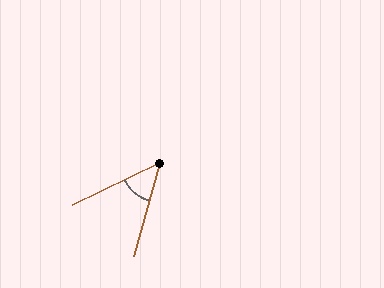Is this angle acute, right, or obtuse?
It is acute.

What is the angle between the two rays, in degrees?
Approximately 49 degrees.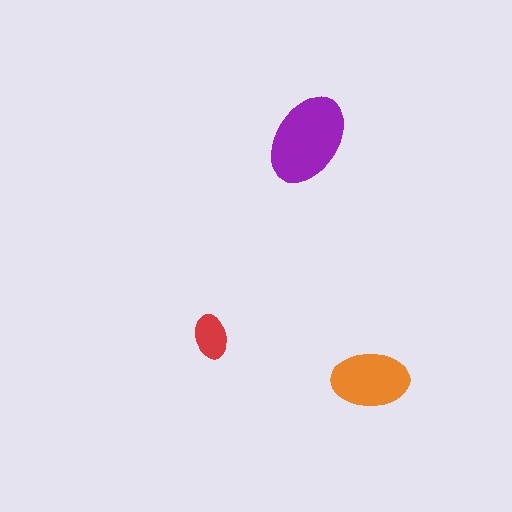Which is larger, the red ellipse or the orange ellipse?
The orange one.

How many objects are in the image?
There are 3 objects in the image.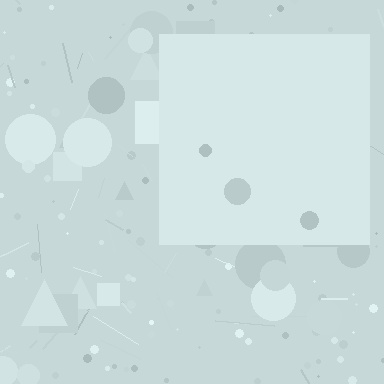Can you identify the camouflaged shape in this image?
The camouflaged shape is a square.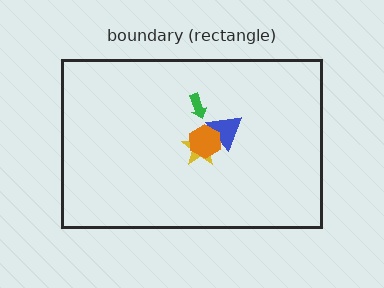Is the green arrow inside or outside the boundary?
Inside.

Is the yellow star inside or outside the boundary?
Inside.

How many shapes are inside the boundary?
4 inside, 0 outside.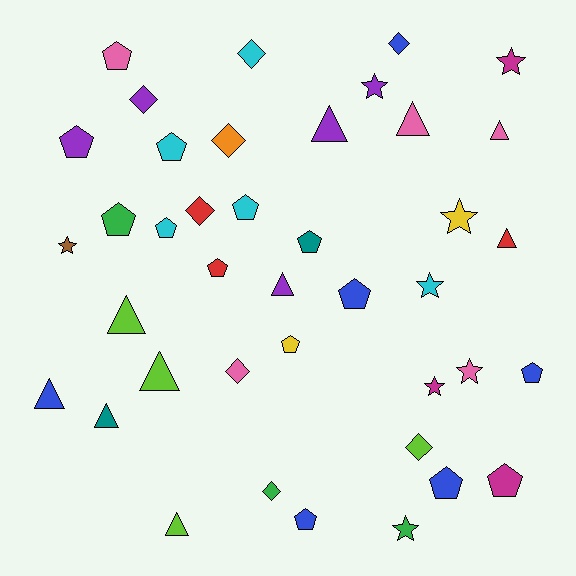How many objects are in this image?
There are 40 objects.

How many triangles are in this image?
There are 10 triangles.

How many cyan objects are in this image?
There are 5 cyan objects.